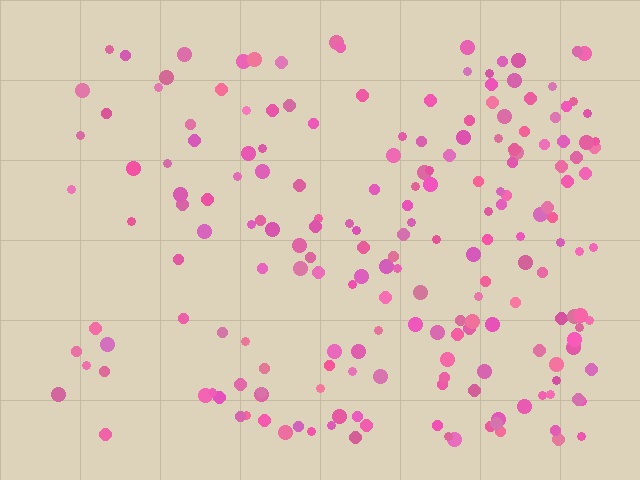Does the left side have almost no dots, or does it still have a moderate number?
Still a moderate number, just noticeably fewer than the right.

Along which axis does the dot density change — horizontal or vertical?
Horizontal.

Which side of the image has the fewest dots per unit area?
The left.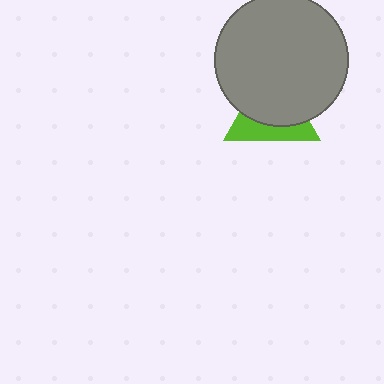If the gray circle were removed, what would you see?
You would see the complete lime triangle.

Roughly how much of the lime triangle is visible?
A small part of it is visible (roughly 39%).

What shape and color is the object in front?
The object in front is a gray circle.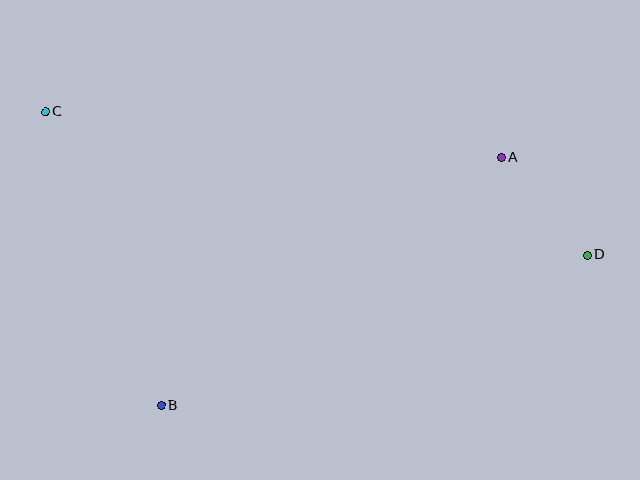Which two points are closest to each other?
Points A and D are closest to each other.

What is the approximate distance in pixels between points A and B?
The distance between A and B is approximately 421 pixels.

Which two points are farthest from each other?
Points C and D are farthest from each other.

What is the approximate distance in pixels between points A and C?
The distance between A and C is approximately 458 pixels.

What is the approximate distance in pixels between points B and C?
The distance between B and C is approximately 315 pixels.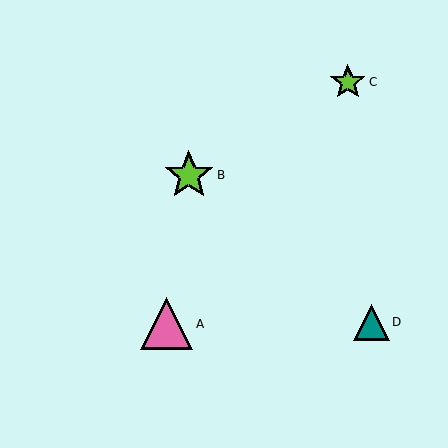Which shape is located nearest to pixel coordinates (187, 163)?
The lime star (labeled B) at (189, 175) is nearest to that location.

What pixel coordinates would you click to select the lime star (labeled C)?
Click at (348, 82) to select the lime star C.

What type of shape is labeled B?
Shape B is a lime star.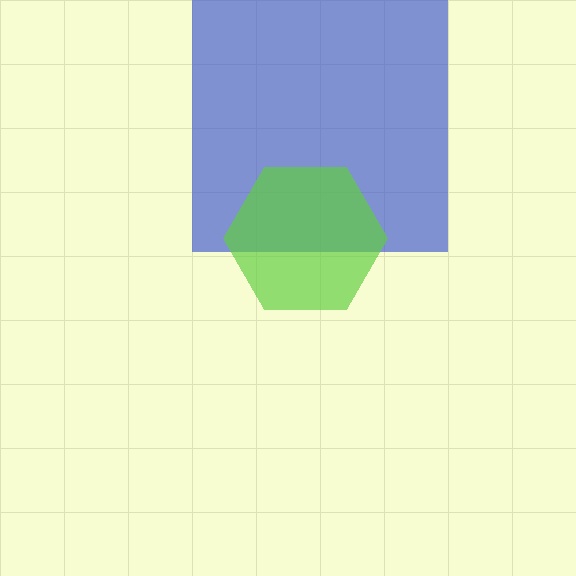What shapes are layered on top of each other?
The layered shapes are: a blue square, a lime hexagon.